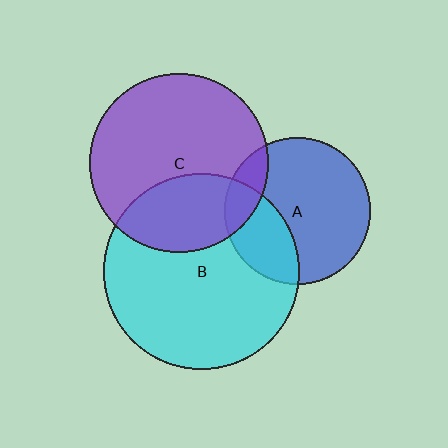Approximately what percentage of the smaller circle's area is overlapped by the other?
Approximately 15%.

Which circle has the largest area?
Circle B (cyan).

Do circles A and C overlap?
Yes.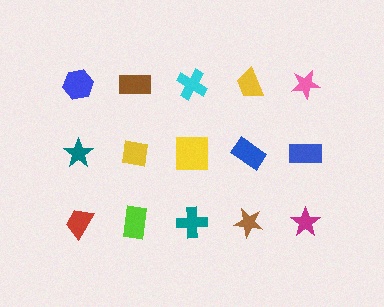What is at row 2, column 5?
A blue rectangle.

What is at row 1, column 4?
A yellow trapezoid.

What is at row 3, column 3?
A teal cross.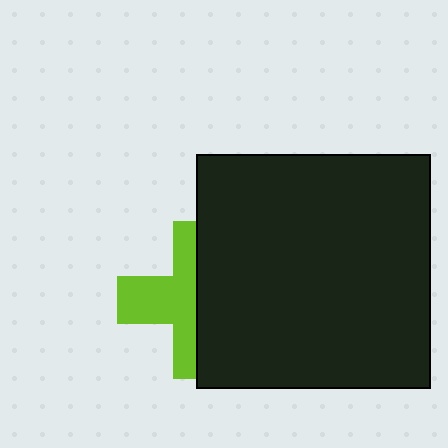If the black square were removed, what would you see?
You would see the complete lime cross.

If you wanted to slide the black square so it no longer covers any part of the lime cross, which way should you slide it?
Slide it right — that is the most direct way to separate the two shapes.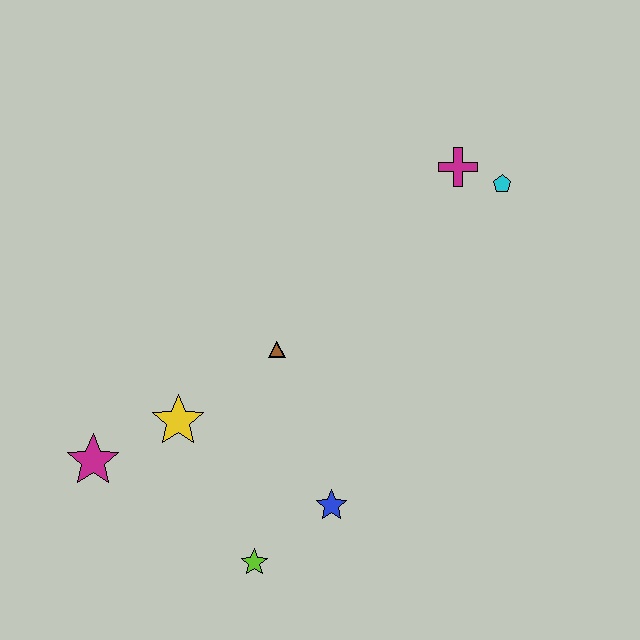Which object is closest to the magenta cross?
The cyan pentagon is closest to the magenta cross.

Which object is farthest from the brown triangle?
The cyan pentagon is farthest from the brown triangle.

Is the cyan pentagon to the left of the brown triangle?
No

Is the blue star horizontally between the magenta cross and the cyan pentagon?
No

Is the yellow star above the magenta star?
Yes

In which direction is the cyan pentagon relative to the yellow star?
The cyan pentagon is to the right of the yellow star.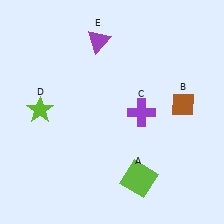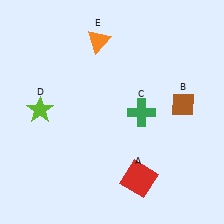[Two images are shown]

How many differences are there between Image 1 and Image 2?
There are 3 differences between the two images.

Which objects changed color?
A changed from lime to red. C changed from purple to green. E changed from purple to orange.